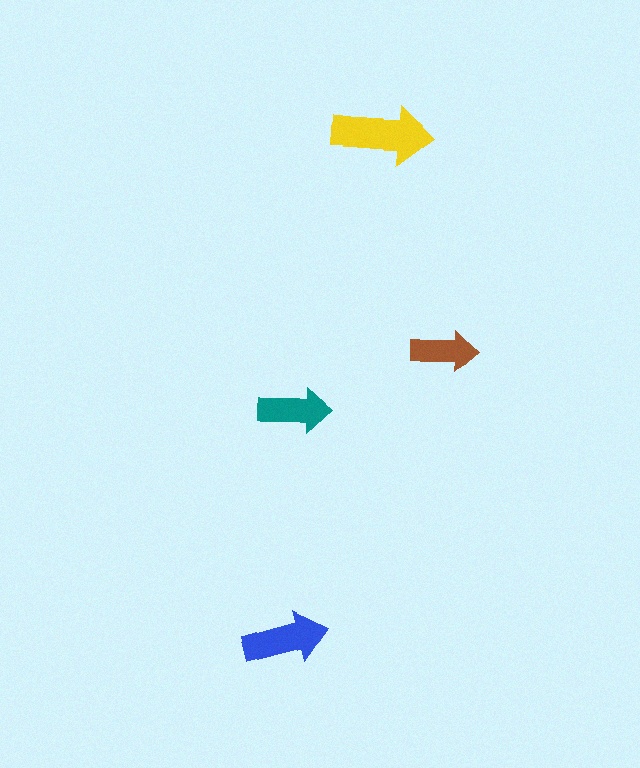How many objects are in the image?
There are 4 objects in the image.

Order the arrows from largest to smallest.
the yellow one, the blue one, the teal one, the brown one.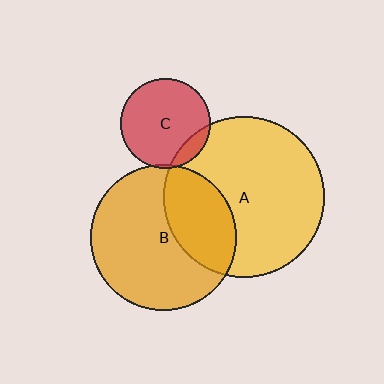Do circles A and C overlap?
Yes.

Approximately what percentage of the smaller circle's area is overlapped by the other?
Approximately 10%.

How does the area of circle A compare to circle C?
Approximately 3.3 times.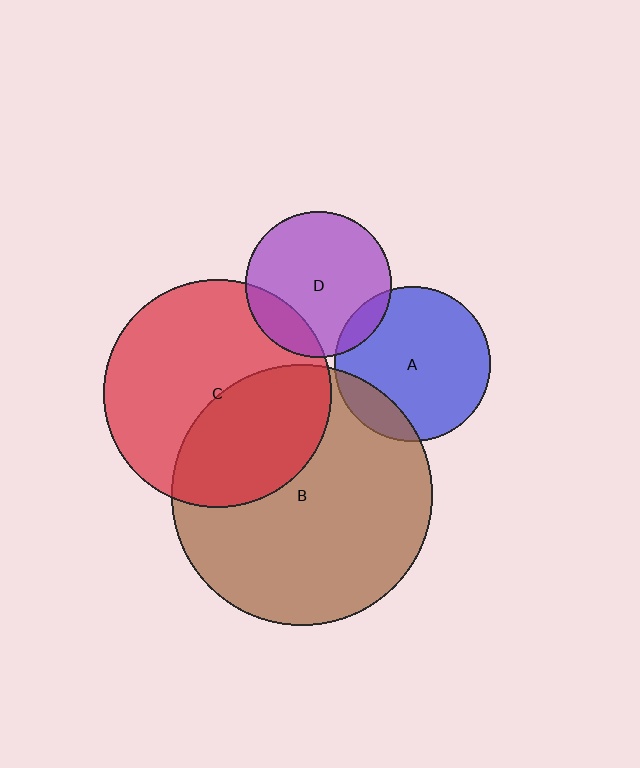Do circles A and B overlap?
Yes.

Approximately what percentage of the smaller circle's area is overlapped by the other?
Approximately 15%.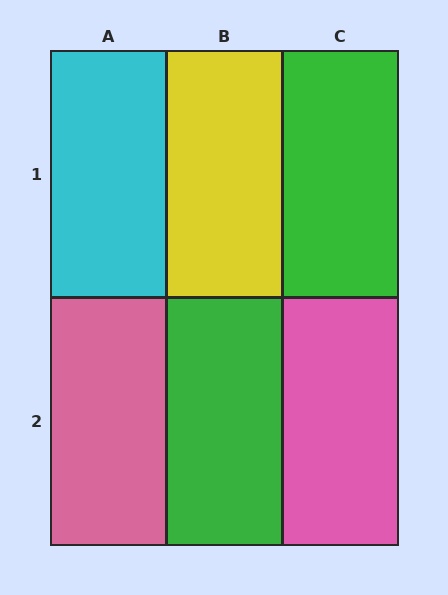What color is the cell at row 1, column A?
Cyan.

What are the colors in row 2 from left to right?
Pink, green, pink.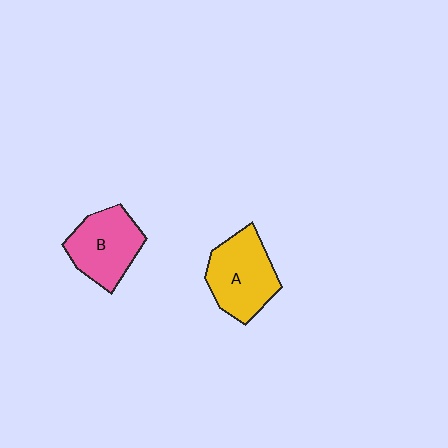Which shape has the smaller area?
Shape B (pink).